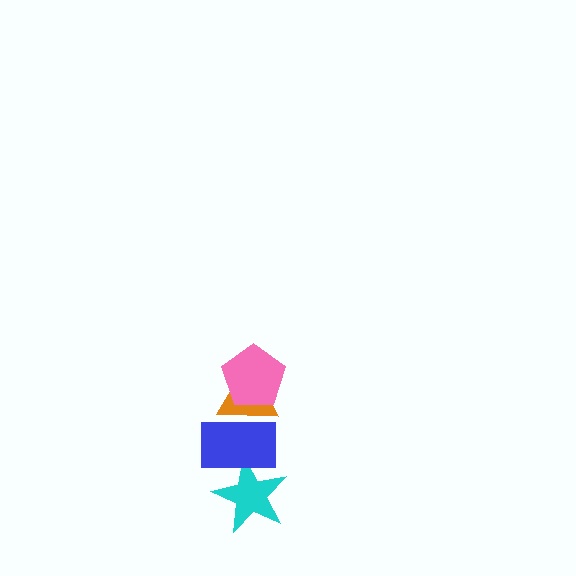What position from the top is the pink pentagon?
The pink pentagon is 1st from the top.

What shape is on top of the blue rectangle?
The orange triangle is on top of the blue rectangle.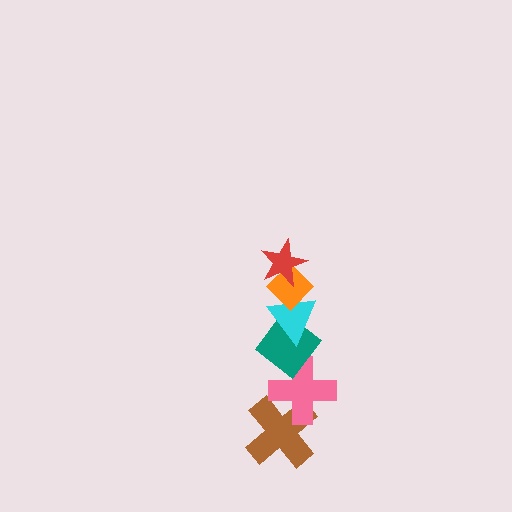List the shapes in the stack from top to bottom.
From top to bottom: the red star, the orange diamond, the cyan triangle, the teal diamond, the pink cross, the brown cross.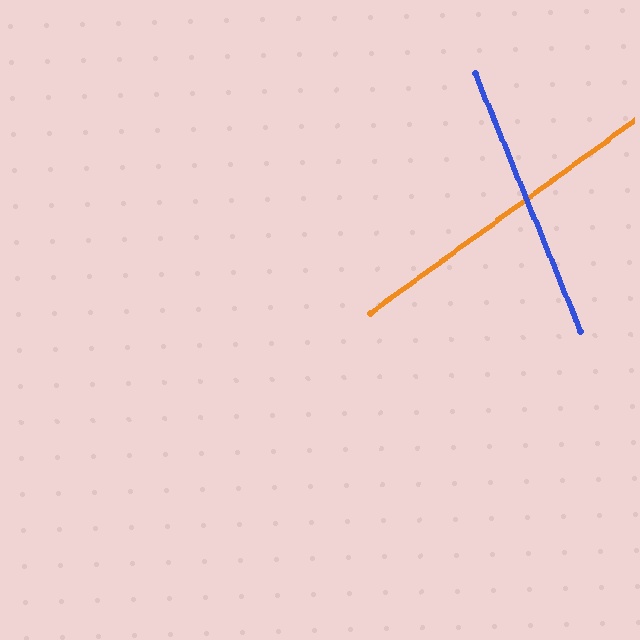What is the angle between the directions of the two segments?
Approximately 76 degrees.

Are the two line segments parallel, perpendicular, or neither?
Neither parallel nor perpendicular — they differ by about 76°.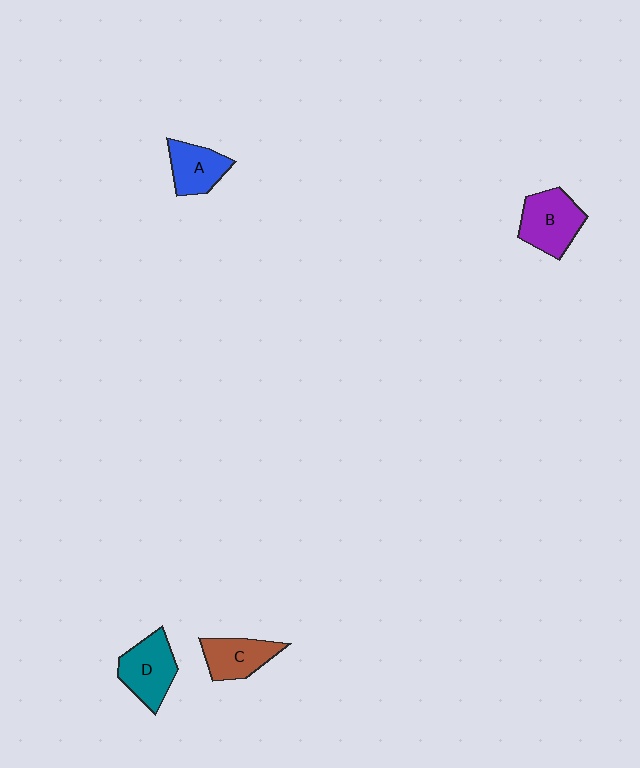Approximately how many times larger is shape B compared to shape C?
Approximately 1.2 times.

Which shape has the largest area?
Shape B (purple).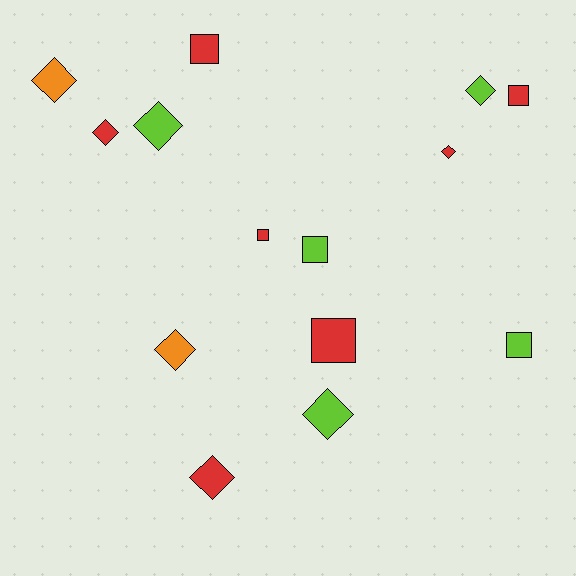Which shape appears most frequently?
Diamond, with 8 objects.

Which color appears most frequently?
Red, with 7 objects.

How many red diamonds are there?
There are 3 red diamonds.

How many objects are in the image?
There are 14 objects.